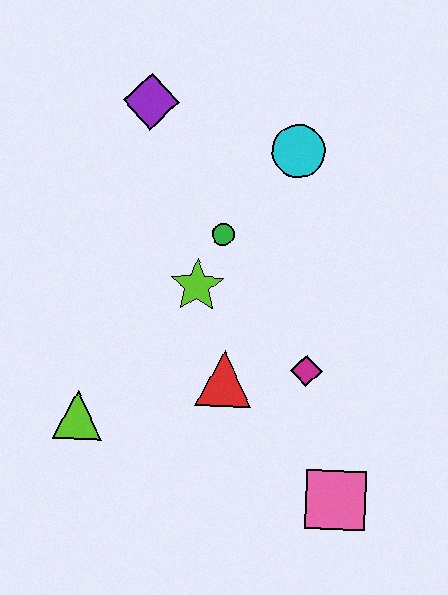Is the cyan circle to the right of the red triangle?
Yes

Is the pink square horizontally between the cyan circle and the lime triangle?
No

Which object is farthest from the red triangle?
The purple diamond is farthest from the red triangle.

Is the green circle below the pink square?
No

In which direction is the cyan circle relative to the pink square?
The cyan circle is above the pink square.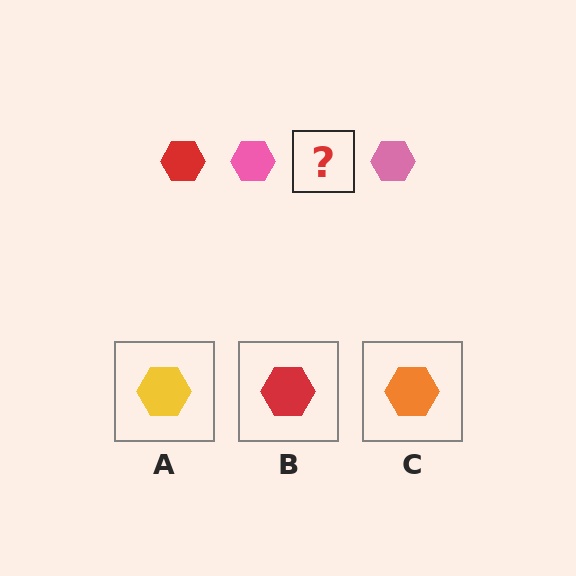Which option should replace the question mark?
Option B.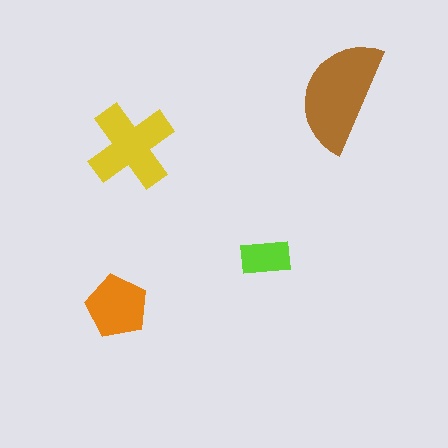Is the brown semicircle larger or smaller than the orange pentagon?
Larger.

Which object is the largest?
The brown semicircle.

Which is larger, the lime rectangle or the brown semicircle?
The brown semicircle.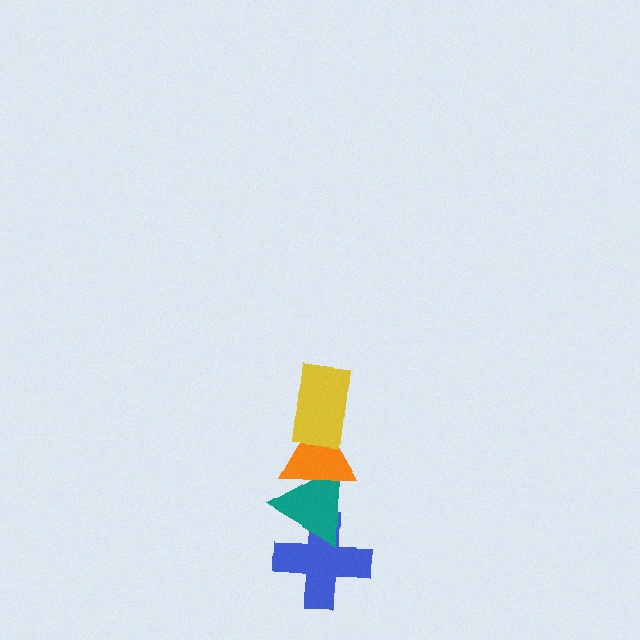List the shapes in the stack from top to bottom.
From top to bottom: the yellow rectangle, the orange triangle, the teal triangle, the blue cross.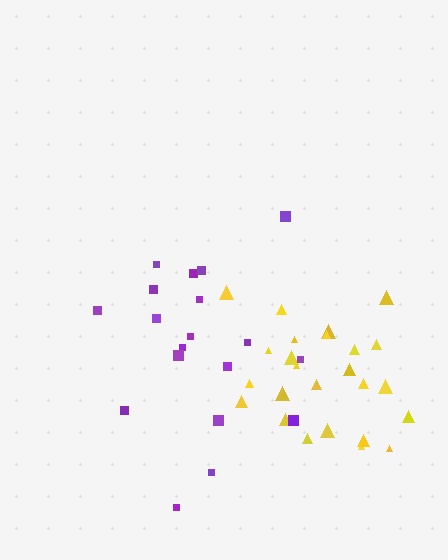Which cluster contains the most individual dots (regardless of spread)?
Yellow (25).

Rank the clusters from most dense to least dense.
yellow, purple.